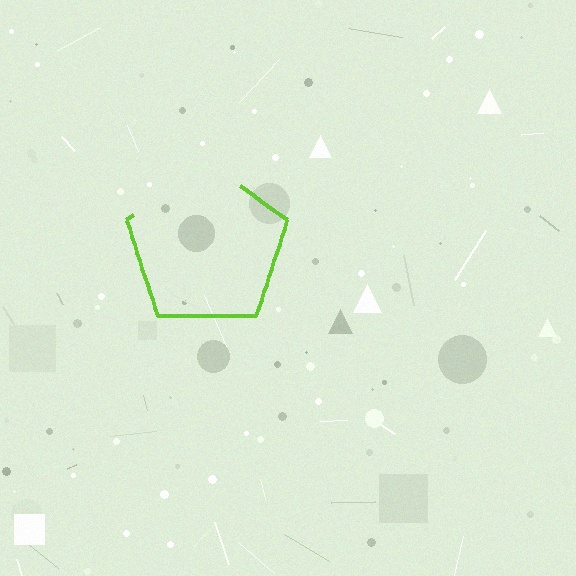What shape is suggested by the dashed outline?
The dashed outline suggests a pentagon.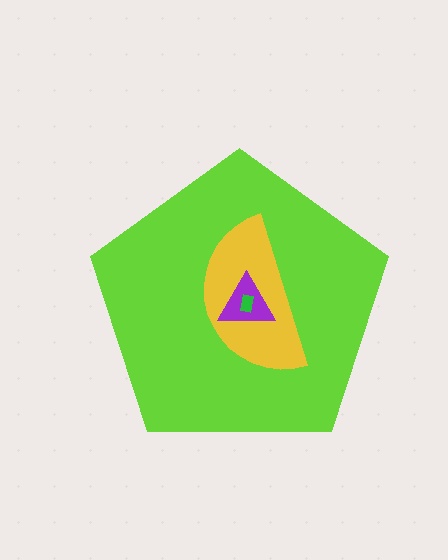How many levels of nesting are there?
4.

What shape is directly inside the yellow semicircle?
The purple triangle.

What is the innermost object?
The green rectangle.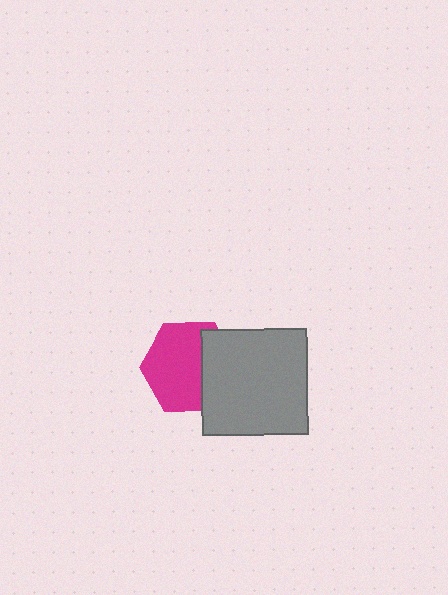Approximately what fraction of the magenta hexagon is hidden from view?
Roughly 34% of the magenta hexagon is hidden behind the gray square.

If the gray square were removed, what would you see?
You would see the complete magenta hexagon.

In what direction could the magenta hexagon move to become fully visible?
The magenta hexagon could move left. That would shift it out from behind the gray square entirely.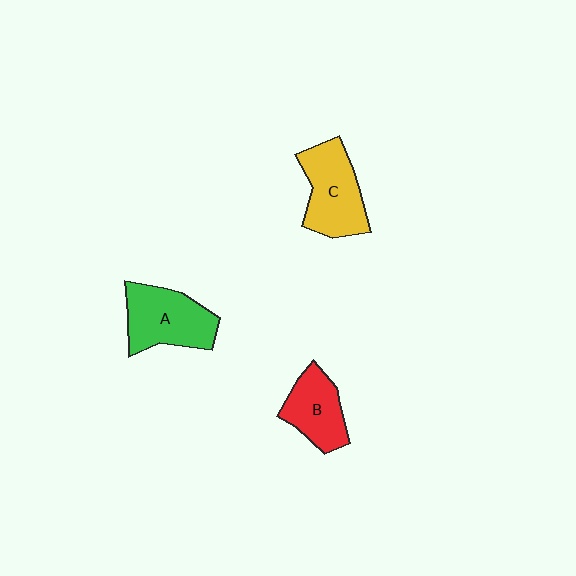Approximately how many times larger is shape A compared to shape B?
Approximately 1.3 times.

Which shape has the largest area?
Shape A (green).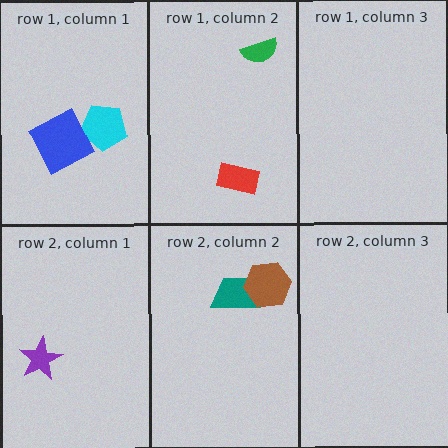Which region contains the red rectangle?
The row 1, column 2 region.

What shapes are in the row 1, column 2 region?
The red rectangle, the green semicircle.